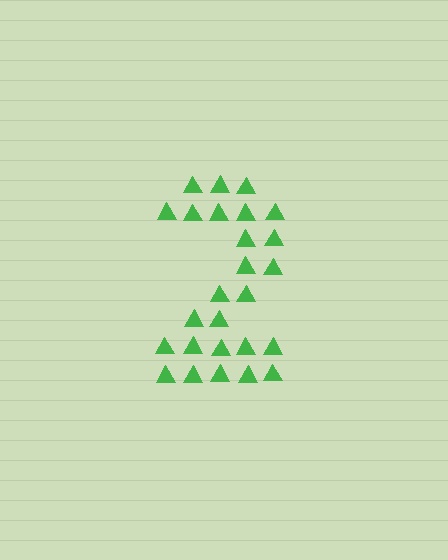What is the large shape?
The large shape is the digit 2.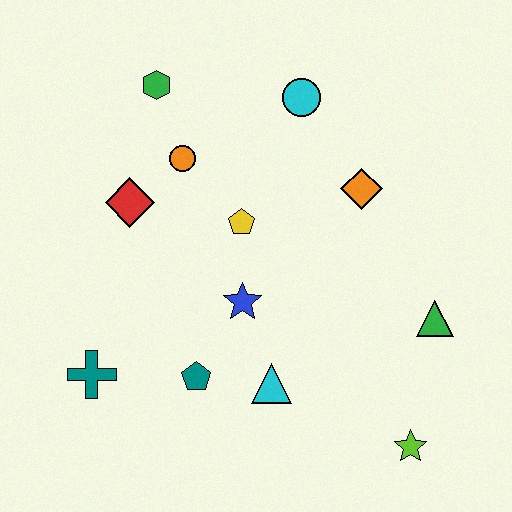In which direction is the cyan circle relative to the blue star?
The cyan circle is above the blue star.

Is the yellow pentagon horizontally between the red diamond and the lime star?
Yes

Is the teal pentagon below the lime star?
No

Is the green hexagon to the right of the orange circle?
No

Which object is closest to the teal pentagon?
The cyan triangle is closest to the teal pentagon.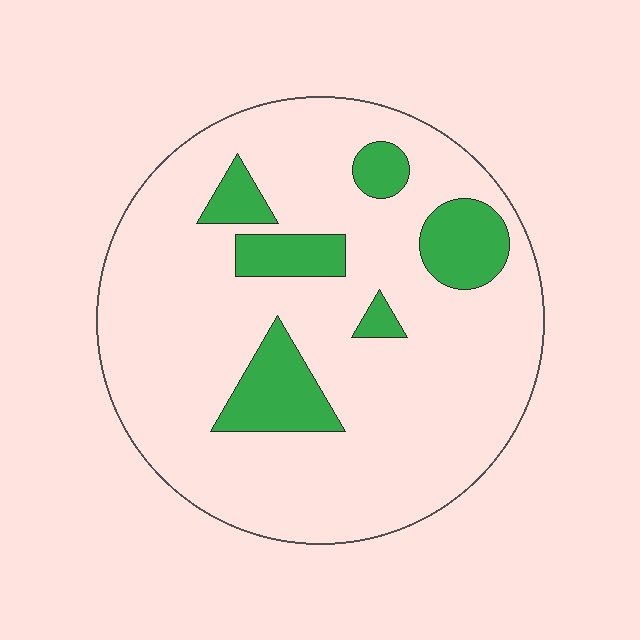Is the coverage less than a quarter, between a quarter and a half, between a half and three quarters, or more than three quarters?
Less than a quarter.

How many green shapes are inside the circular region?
6.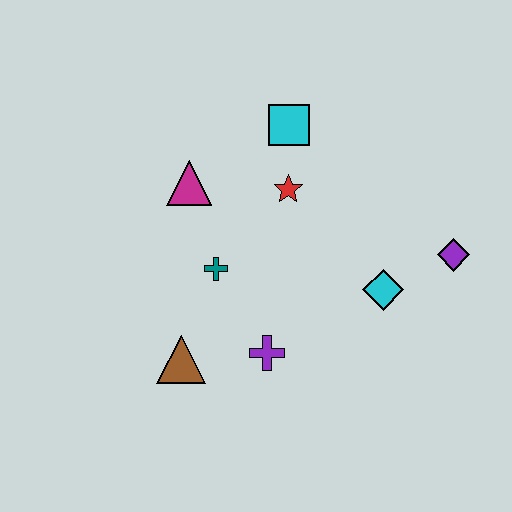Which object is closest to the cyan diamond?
The purple diamond is closest to the cyan diamond.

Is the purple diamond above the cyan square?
No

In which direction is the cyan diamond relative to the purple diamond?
The cyan diamond is to the left of the purple diamond.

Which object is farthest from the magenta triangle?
The purple diamond is farthest from the magenta triangle.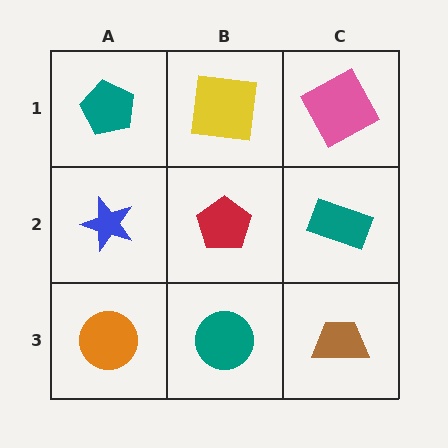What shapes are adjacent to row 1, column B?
A red pentagon (row 2, column B), a teal pentagon (row 1, column A), a pink square (row 1, column C).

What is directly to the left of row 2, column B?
A blue star.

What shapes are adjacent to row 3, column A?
A blue star (row 2, column A), a teal circle (row 3, column B).